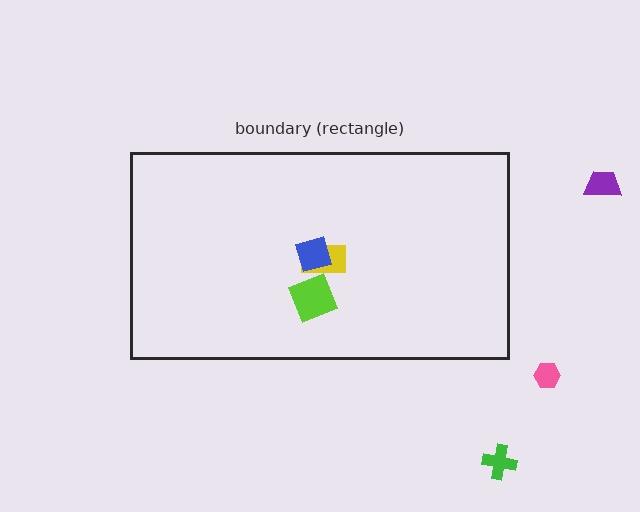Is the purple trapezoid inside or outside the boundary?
Outside.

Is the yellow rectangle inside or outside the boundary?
Inside.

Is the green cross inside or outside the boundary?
Outside.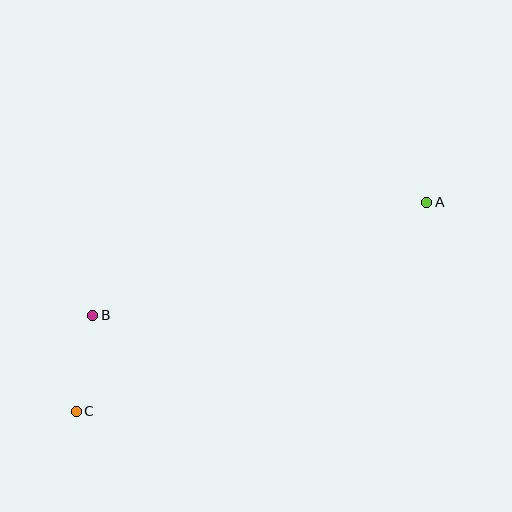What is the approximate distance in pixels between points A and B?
The distance between A and B is approximately 352 pixels.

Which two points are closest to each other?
Points B and C are closest to each other.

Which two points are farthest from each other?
Points A and C are farthest from each other.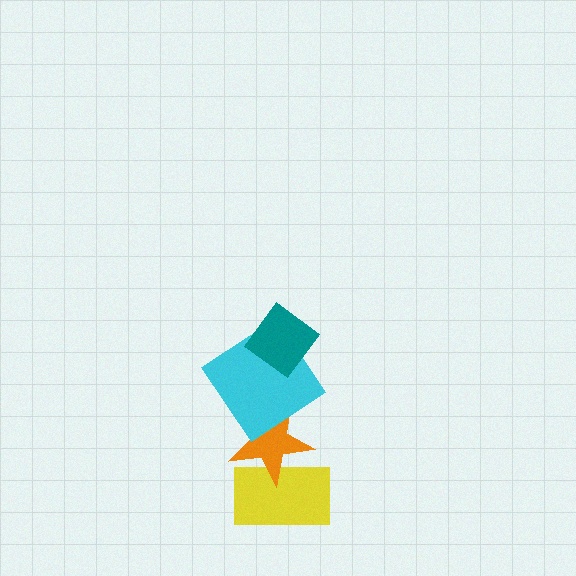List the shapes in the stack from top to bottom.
From top to bottom: the teal diamond, the cyan diamond, the orange star, the yellow rectangle.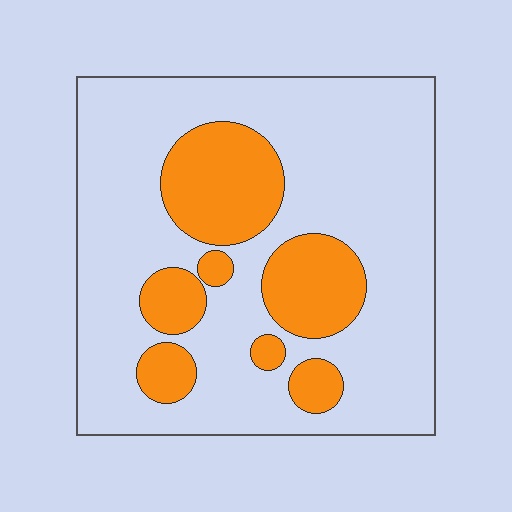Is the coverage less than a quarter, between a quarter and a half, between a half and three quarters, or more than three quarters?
Less than a quarter.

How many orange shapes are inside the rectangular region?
7.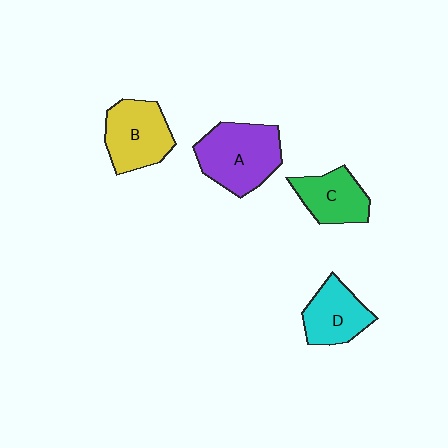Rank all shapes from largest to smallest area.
From largest to smallest: A (purple), B (yellow), D (cyan), C (green).